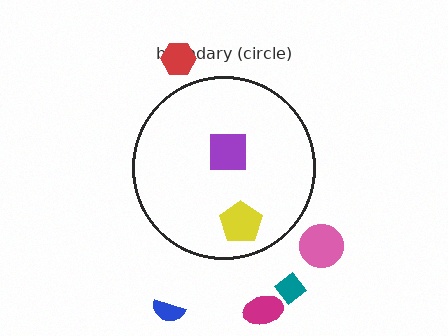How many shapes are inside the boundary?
2 inside, 5 outside.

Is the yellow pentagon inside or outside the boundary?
Inside.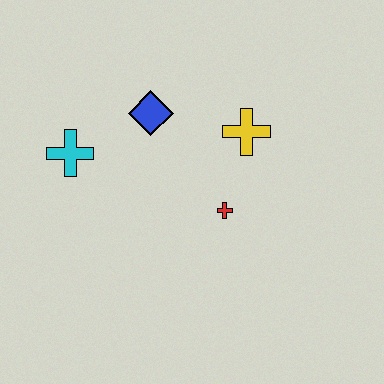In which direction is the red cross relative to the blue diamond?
The red cross is below the blue diamond.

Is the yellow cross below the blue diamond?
Yes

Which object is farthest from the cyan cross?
The yellow cross is farthest from the cyan cross.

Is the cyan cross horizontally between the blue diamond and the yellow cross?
No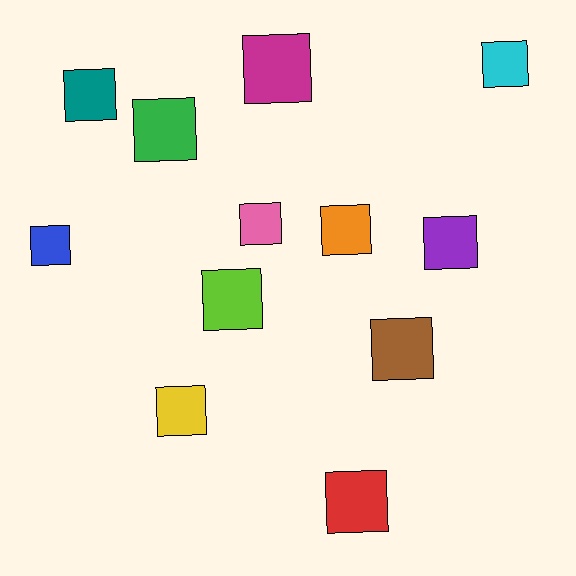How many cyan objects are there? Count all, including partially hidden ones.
There is 1 cyan object.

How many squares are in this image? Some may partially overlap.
There are 12 squares.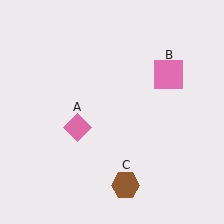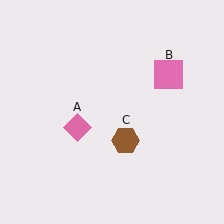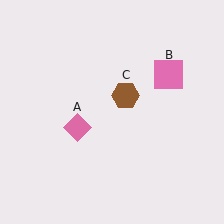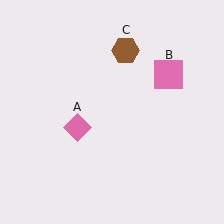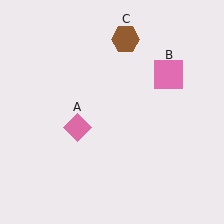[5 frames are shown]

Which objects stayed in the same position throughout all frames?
Pink diamond (object A) and pink square (object B) remained stationary.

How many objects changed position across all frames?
1 object changed position: brown hexagon (object C).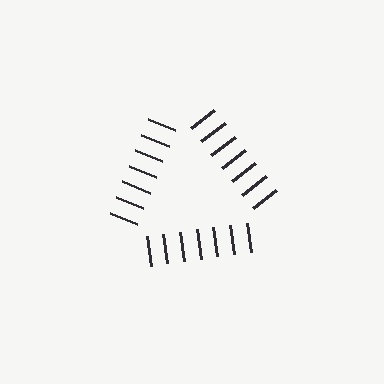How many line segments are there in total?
21 — 7 along each of the 3 edges.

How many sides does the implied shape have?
3 sides — the line-ends trace a triangle.